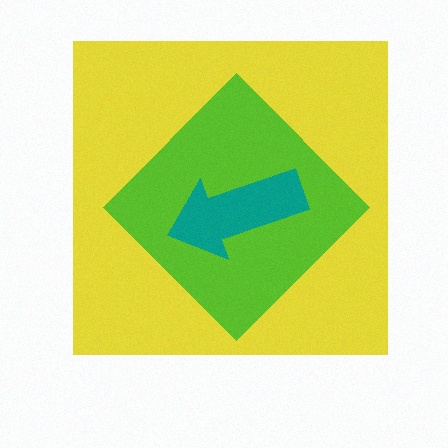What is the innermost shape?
The teal arrow.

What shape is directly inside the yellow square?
The lime diamond.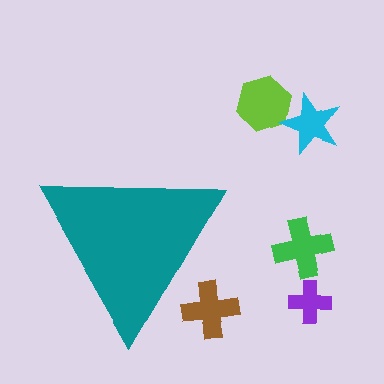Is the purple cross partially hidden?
No, the purple cross is fully visible.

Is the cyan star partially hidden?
No, the cyan star is fully visible.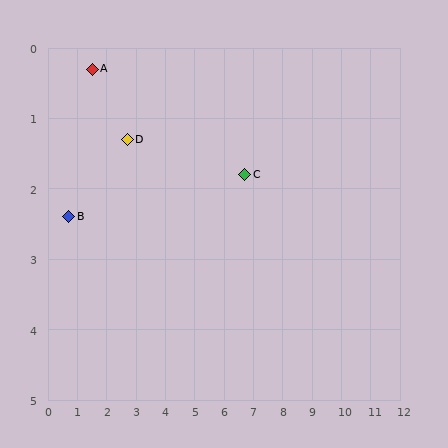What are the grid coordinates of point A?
Point A is at approximately (1.5, 0.3).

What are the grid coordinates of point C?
Point C is at approximately (6.7, 1.8).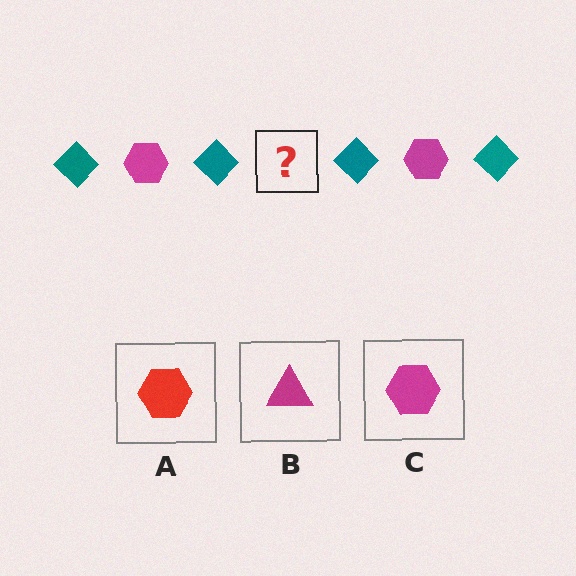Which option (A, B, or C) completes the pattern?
C.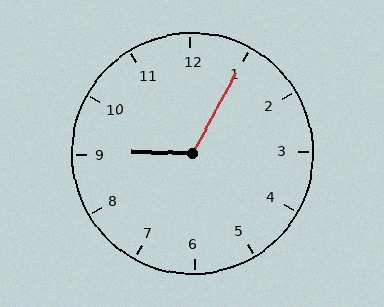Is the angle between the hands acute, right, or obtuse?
It is obtuse.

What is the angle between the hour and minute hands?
Approximately 118 degrees.